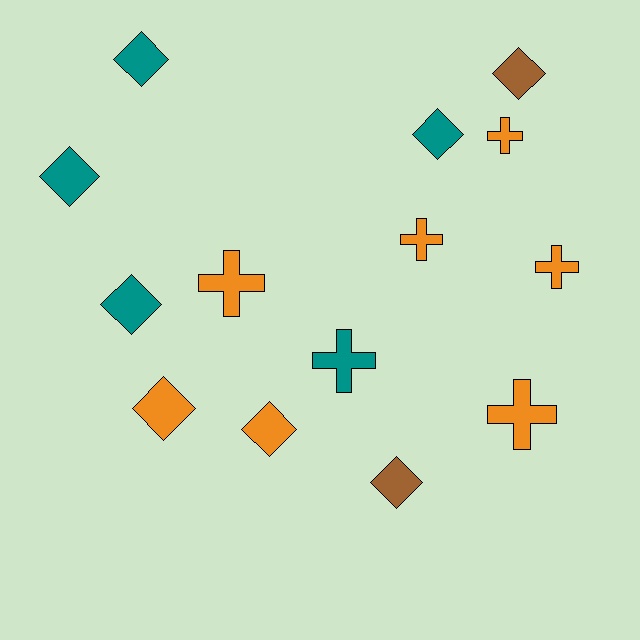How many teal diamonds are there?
There are 4 teal diamonds.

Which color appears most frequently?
Orange, with 7 objects.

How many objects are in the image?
There are 14 objects.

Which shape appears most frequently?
Diamond, with 8 objects.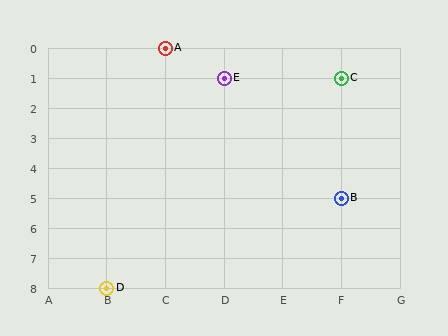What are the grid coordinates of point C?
Point C is at grid coordinates (F, 1).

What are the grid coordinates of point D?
Point D is at grid coordinates (B, 8).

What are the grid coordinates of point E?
Point E is at grid coordinates (D, 1).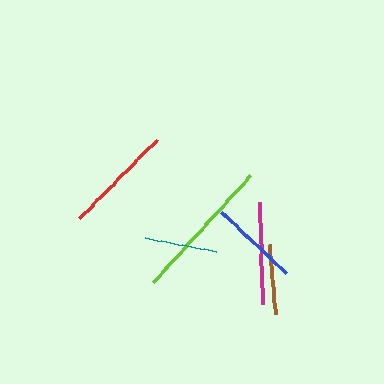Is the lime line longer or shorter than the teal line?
The lime line is longer than the teal line.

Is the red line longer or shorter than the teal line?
The red line is longer than the teal line.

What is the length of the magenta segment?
The magenta segment is approximately 102 pixels long.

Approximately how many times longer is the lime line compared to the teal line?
The lime line is approximately 2.0 times the length of the teal line.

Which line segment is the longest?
The lime line is the longest at approximately 144 pixels.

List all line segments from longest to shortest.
From longest to shortest: lime, red, magenta, blue, teal, brown.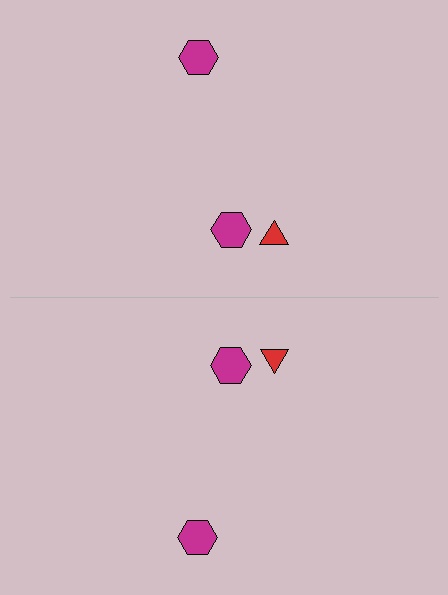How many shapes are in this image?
There are 6 shapes in this image.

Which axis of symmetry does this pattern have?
The pattern has a horizontal axis of symmetry running through the center of the image.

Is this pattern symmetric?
Yes, this pattern has bilateral (reflection) symmetry.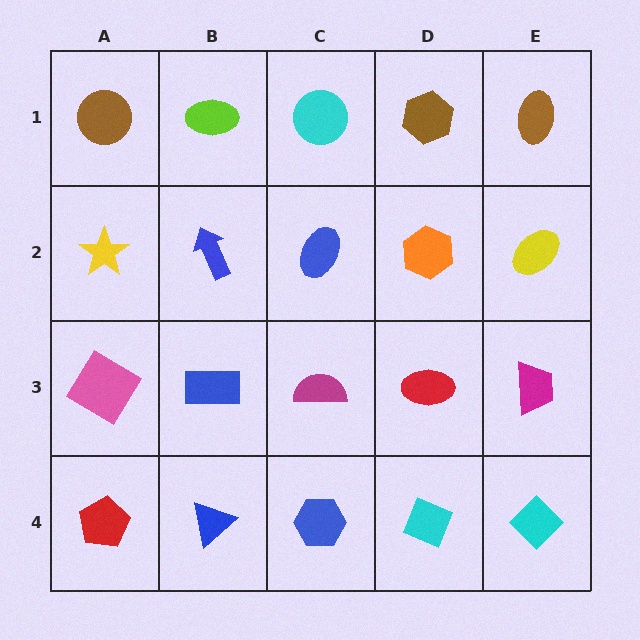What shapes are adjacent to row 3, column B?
A blue arrow (row 2, column B), a blue triangle (row 4, column B), a pink diamond (row 3, column A), a magenta semicircle (row 3, column C).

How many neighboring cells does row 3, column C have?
4.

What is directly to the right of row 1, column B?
A cyan circle.